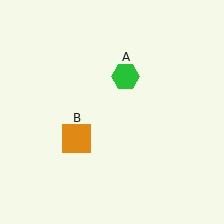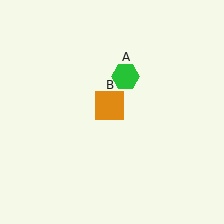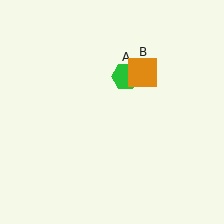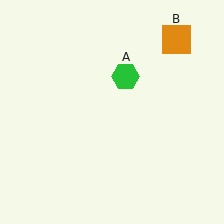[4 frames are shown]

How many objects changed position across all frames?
1 object changed position: orange square (object B).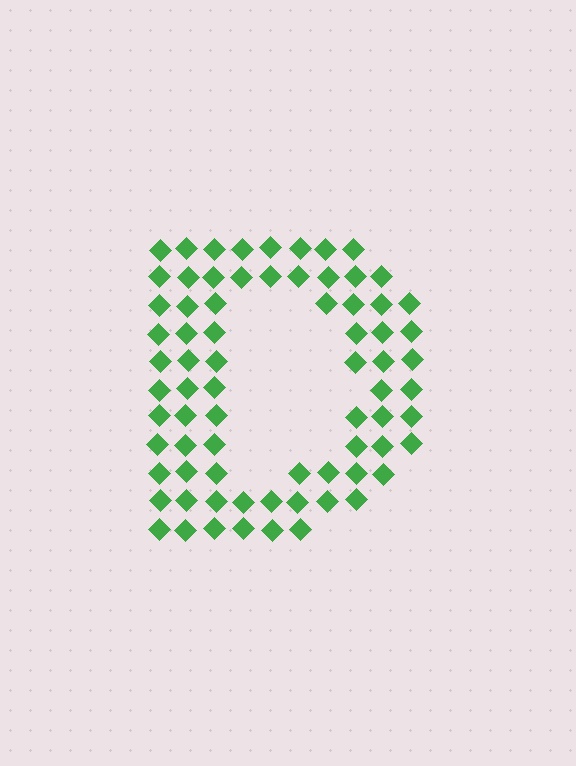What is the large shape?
The large shape is the letter D.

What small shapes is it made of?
It is made of small diamonds.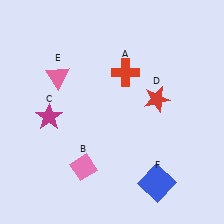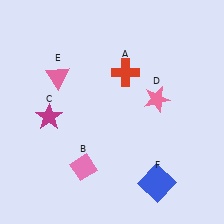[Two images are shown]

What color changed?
The star (D) changed from red in Image 1 to pink in Image 2.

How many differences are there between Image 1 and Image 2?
There is 1 difference between the two images.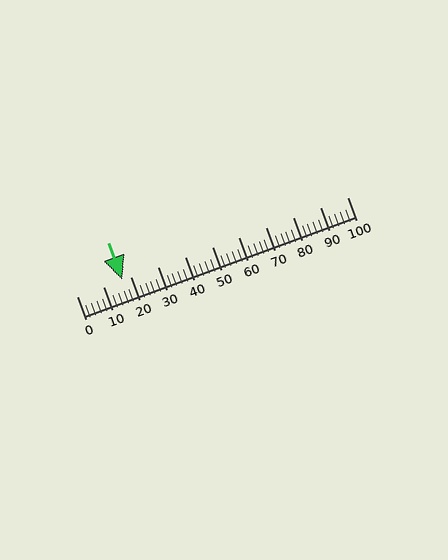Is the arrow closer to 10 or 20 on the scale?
The arrow is closer to 20.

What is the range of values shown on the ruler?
The ruler shows values from 0 to 100.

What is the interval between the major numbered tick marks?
The major tick marks are spaced 10 units apart.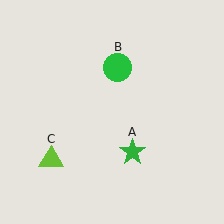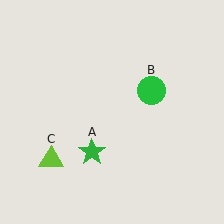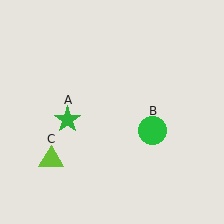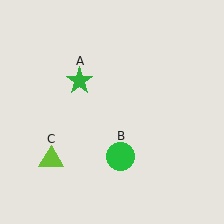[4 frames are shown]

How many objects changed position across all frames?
2 objects changed position: green star (object A), green circle (object B).